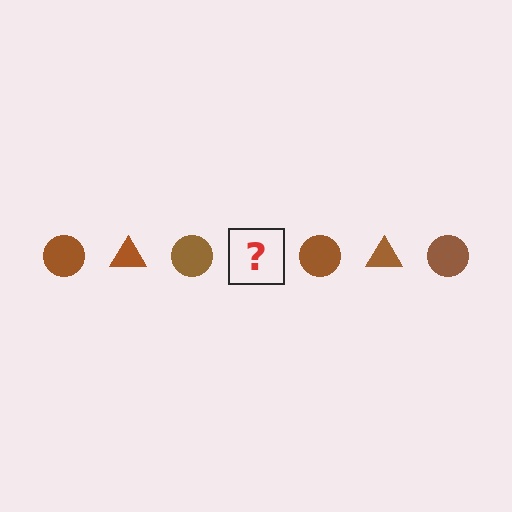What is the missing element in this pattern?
The missing element is a brown triangle.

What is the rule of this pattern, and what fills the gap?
The rule is that the pattern cycles through circle, triangle shapes in brown. The gap should be filled with a brown triangle.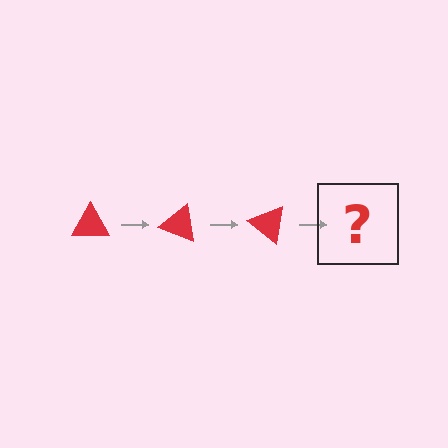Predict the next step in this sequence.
The next step is a red triangle rotated 60 degrees.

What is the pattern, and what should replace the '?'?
The pattern is that the triangle rotates 20 degrees each step. The '?' should be a red triangle rotated 60 degrees.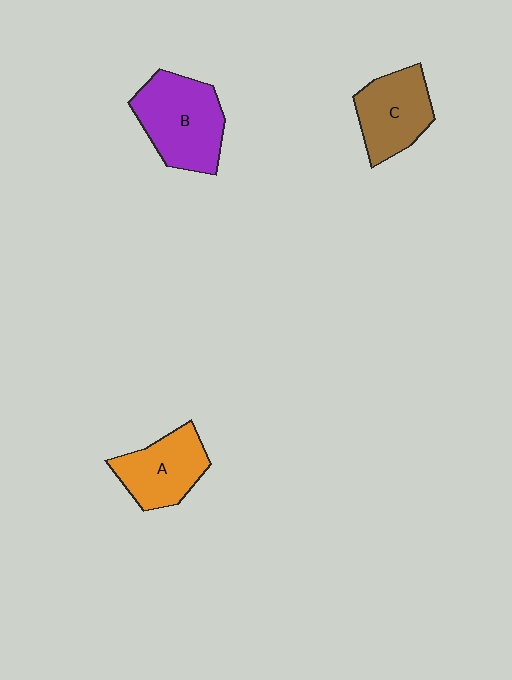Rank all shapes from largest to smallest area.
From largest to smallest: B (purple), C (brown), A (orange).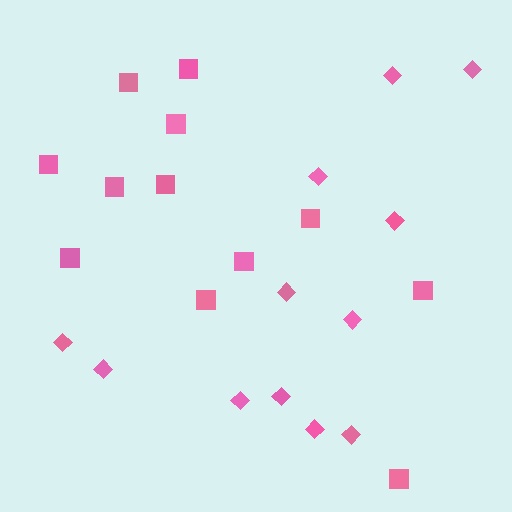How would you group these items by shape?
There are 2 groups: one group of squares (12) and one group of diamonds (12).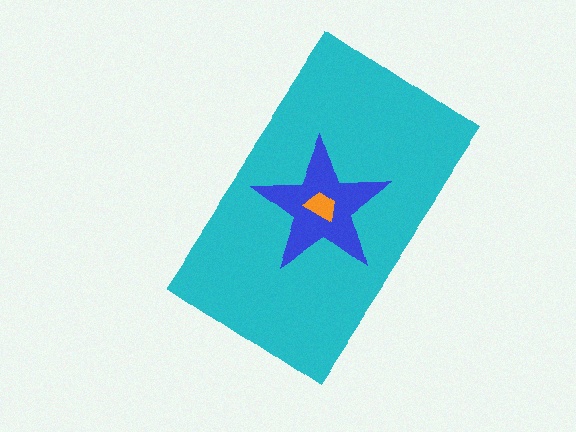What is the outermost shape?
The cyan rectangle.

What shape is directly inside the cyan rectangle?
The blue star.